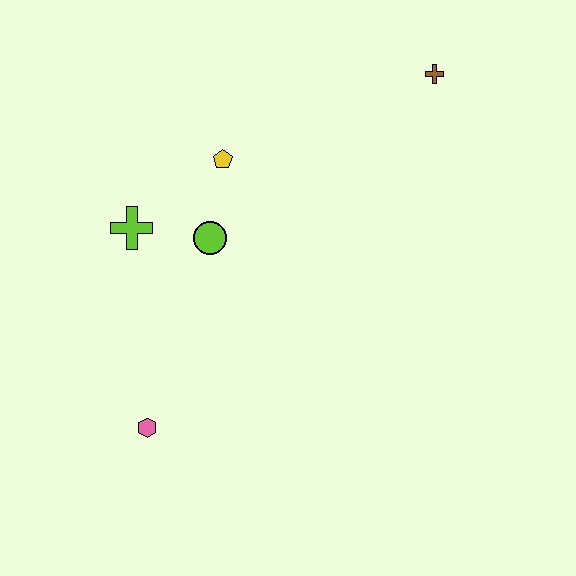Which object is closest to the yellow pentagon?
The lime circle is closest to the yellow pentagon.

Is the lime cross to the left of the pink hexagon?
Yes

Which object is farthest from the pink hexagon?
The brown cross is farthest from the pink hexagon.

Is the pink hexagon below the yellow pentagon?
Yes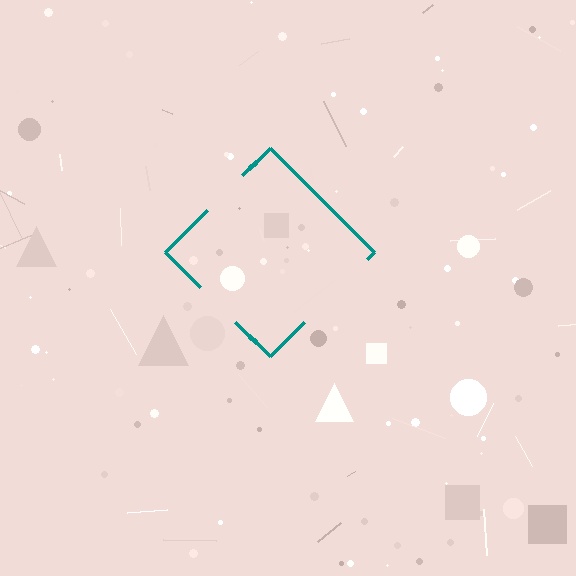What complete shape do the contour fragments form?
The contour fragments form a diamond.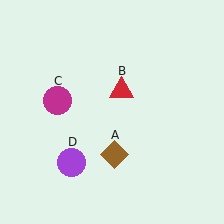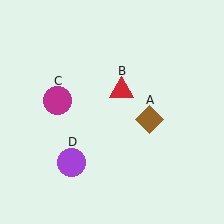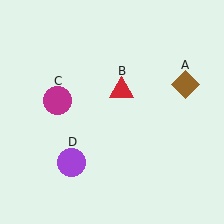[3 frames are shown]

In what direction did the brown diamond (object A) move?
The brown diamond (object A) moved up and to the right.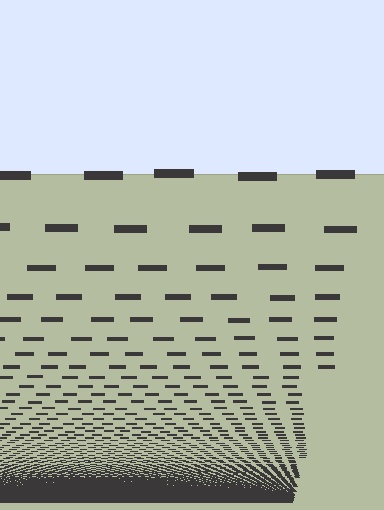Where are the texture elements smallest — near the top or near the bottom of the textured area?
Near the bottom.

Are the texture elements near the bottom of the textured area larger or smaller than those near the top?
Smaller. The gradient is inverted — elements near the bottom are smaller and denser.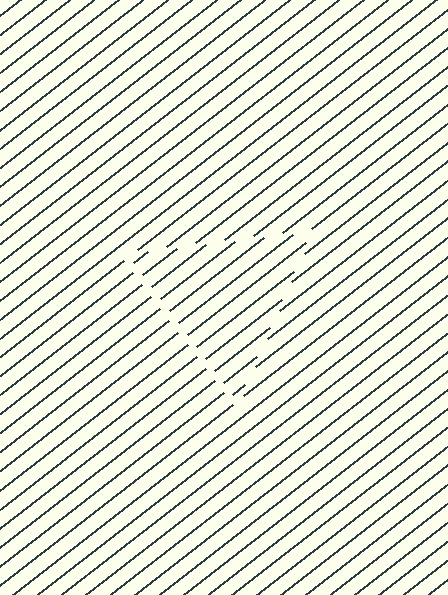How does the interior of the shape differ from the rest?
The interior of the shape contains the same grating, shifted by half a period — the contour is defined by the phase discontinuity where line-ends from the inner and outer gratings abut.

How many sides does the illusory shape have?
3 sides — the line-ends trace a triangle.